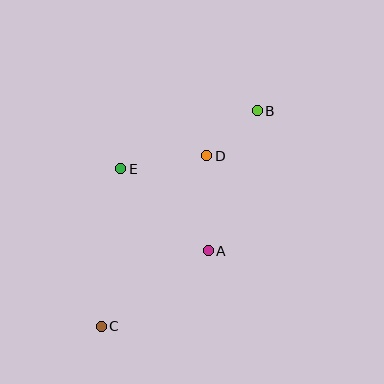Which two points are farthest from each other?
Points B and C are farthest from each other.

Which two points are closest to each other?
Points B and D are closest to each other.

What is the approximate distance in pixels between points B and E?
The distance between B and E is approximately 148 pixels.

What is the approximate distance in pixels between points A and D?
The distance between A and D is approximately 95 pixels.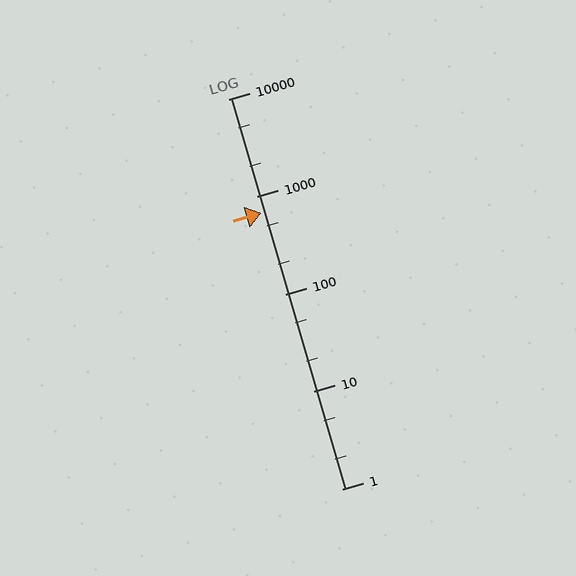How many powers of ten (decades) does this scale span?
The scale spans 4 decades, from 1 to 10000.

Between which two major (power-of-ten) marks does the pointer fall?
The pointer is between 100 and 1000.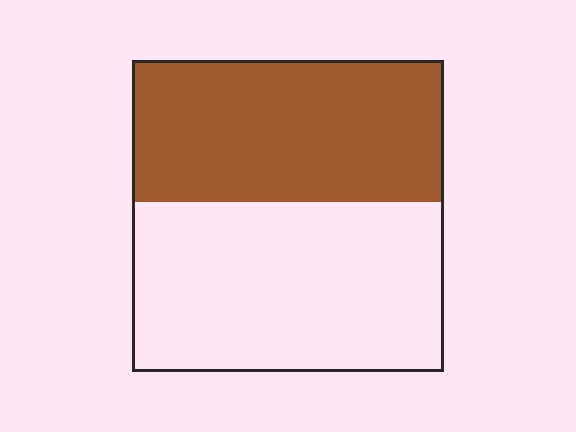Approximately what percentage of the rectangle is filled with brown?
Approximately 45%.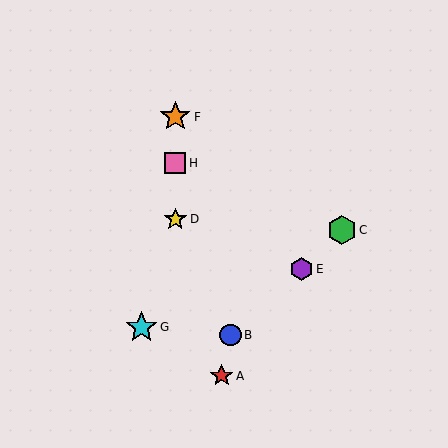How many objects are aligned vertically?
3 objects (D, F, H) are aligned vertically.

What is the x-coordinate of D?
Object D is at x≈175.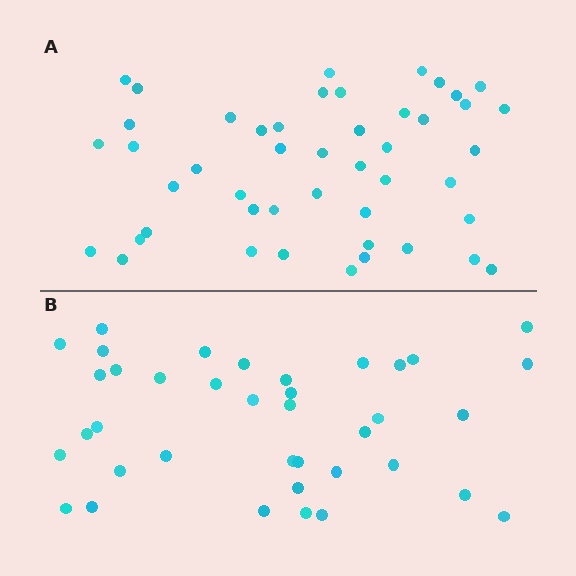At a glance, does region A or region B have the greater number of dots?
Region A (the top region) has more dots.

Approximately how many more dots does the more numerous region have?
Region A has roughly 8 or so more dots than region B.